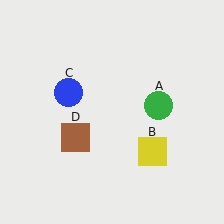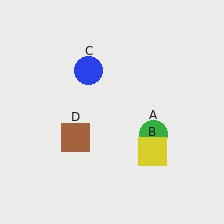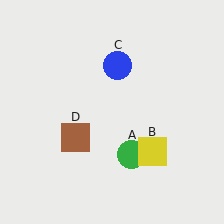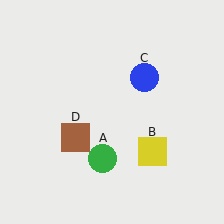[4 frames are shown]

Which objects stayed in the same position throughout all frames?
Yellow square (object B) and brown square (object D) remained stationary.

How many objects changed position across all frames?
2 objects changed position: green circle (object A), blue circle (object C).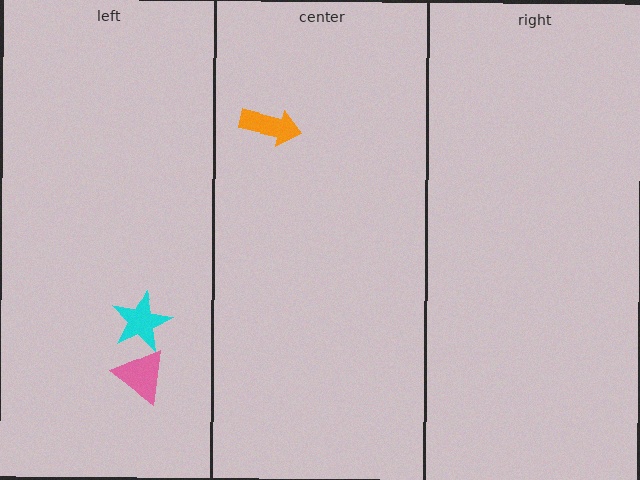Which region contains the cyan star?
The left region.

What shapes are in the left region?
The pink triangle, the cyan star.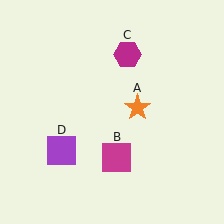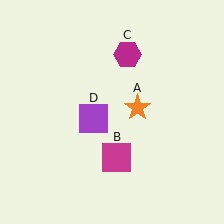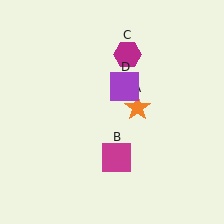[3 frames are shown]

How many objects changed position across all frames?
1 object changed position: purple square (object D).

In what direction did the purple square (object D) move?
The purple square (object D) moved up and to the right.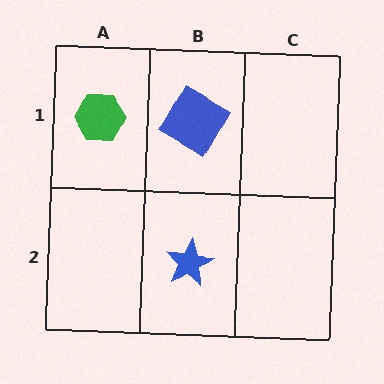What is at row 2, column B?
A blue star.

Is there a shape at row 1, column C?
No, that cell is empty.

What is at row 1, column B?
A blue diamond.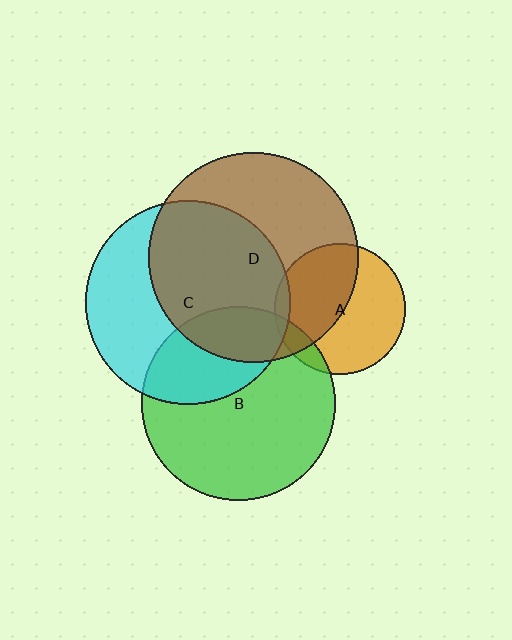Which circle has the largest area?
Circle D (brown).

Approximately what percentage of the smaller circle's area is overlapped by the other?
Approximately 45%.